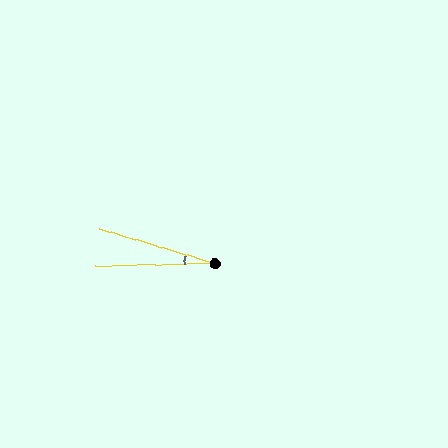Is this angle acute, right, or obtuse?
It is acute.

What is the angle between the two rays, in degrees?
Approximately 18 degrees.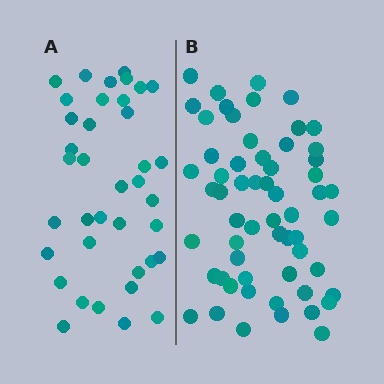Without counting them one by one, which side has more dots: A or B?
Region B (the right region) has more dots.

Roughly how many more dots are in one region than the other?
Region B has approximately 20 more dots than region A.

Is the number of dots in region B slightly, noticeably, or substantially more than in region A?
Region B has substantially more. The ratio is roughly 1.6 to 1.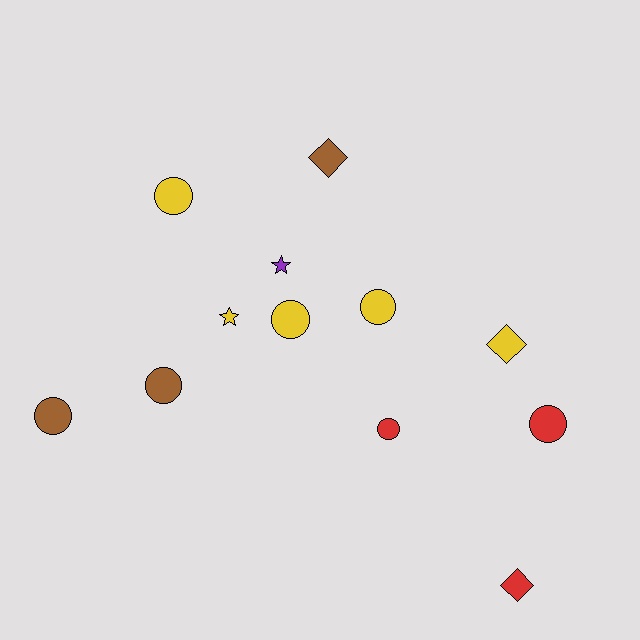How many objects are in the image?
There are 12 objects.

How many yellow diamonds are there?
There is 1 yellow diamond.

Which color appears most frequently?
Yellow, with 5 objects.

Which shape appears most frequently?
Circle, with 7 objects.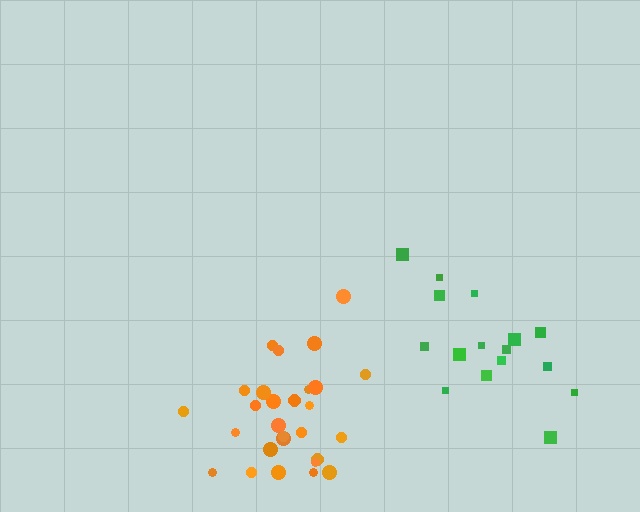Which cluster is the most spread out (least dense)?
Green.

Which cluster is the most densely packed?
Orange.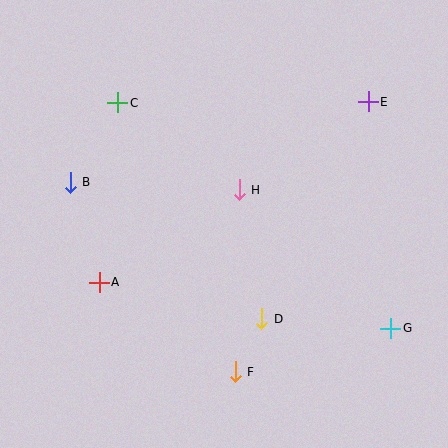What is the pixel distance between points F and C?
The distance between F and C is 294 pixels.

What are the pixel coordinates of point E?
Point E is at (368, 102).